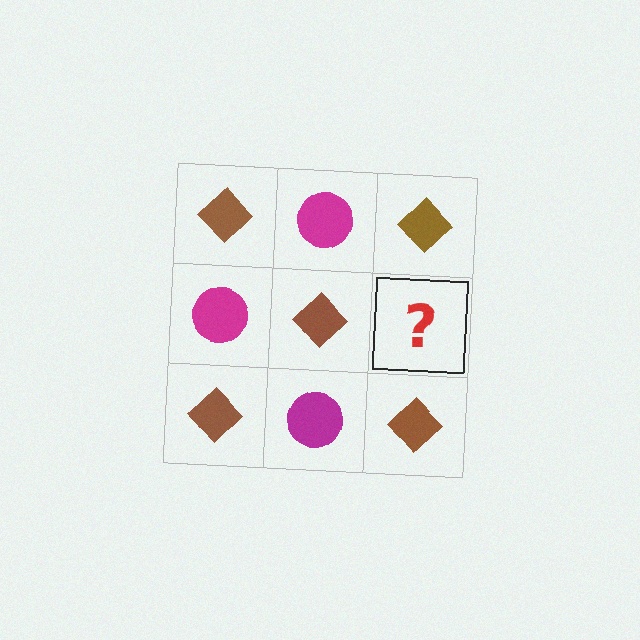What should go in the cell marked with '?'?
The missing cell should contain a magenta circle.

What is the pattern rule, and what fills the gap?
The rule is that it alternates brown diamond and magenta circle in a checkerboard pattern. The gap should be filled with a magenta circle.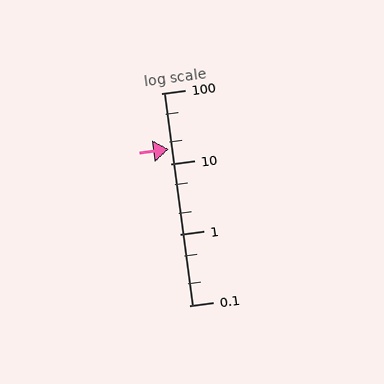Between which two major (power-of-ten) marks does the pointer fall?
The pointer is between 10 and 100.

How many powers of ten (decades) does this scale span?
The scale spans 3 decades, from 0.1 to 100.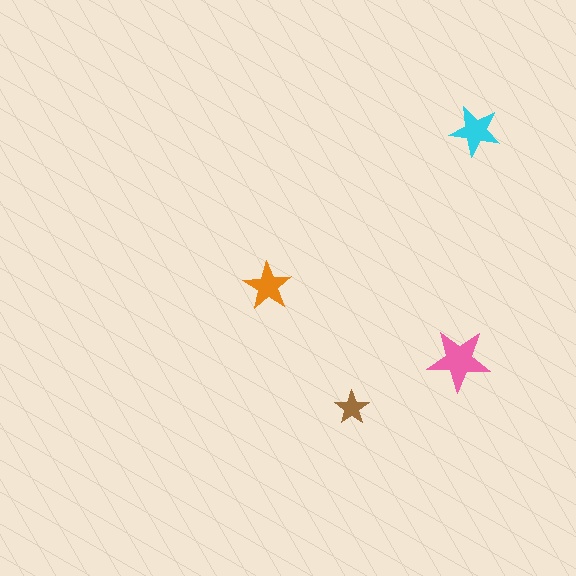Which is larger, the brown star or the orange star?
The orange one.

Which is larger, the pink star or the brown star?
The pink one.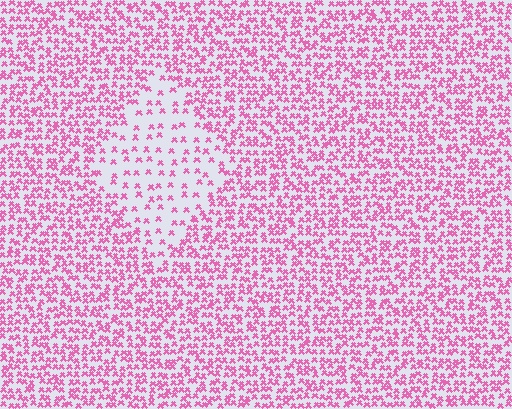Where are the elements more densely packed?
The elements are more densely packed outside the diamond boundary.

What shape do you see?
I see a diamond.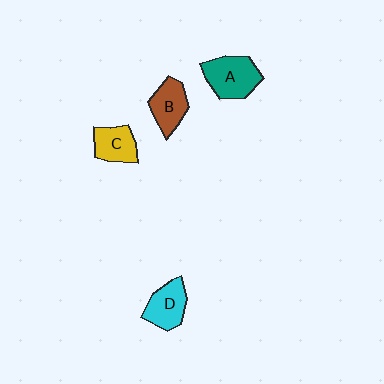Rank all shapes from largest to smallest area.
From largest to smallest: A (teal), D (cyan), B (brown), C (yellow).